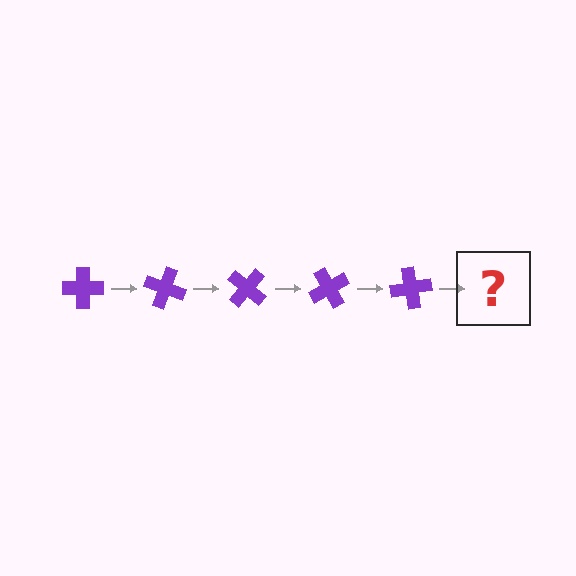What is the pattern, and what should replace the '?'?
The pattern is that the cross rotates 20 degrees each step. The '?' should be a purple cross rotated 100 degrees.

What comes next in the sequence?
The next element should be a purple cross rotated 100 degrees.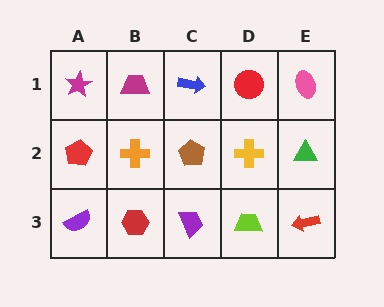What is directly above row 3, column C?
A brown pentagon.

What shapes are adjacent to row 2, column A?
A magenta star (row 1, column A), a purple semicircle (row 3, column A), an orange cross (row 2, column B).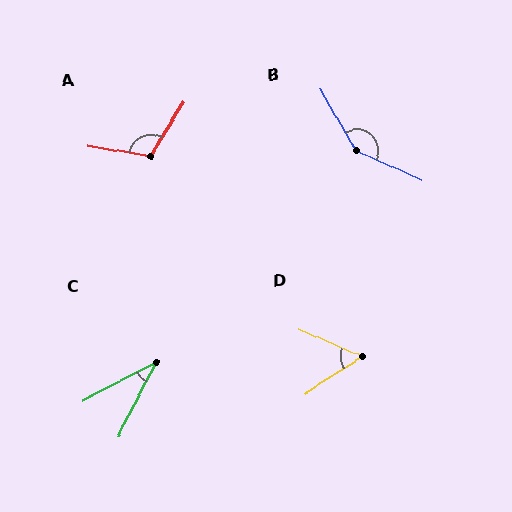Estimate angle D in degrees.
Approximately 56 degrees.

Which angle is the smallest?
C, at approximately 35 degrees.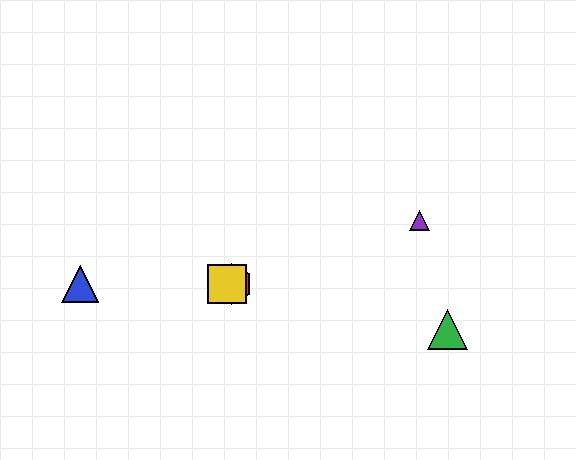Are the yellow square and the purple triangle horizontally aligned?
No, the yellow square is at y≈284 and the purple triangle is at y≈221.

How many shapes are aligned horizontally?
3 shapes (the red hexagon, the blue triangle, the yellow square) are aligned horizontally.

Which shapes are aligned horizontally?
The red hexagon, the blue triangle, the yellow square are aligned horizontally.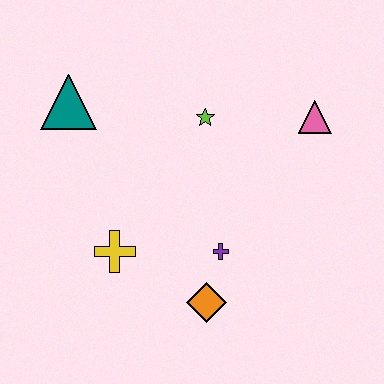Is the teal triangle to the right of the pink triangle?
No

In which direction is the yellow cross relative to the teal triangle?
The yellow cross is below the teal triangle.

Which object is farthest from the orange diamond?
The teal triangle is farthest from the orange diamond.